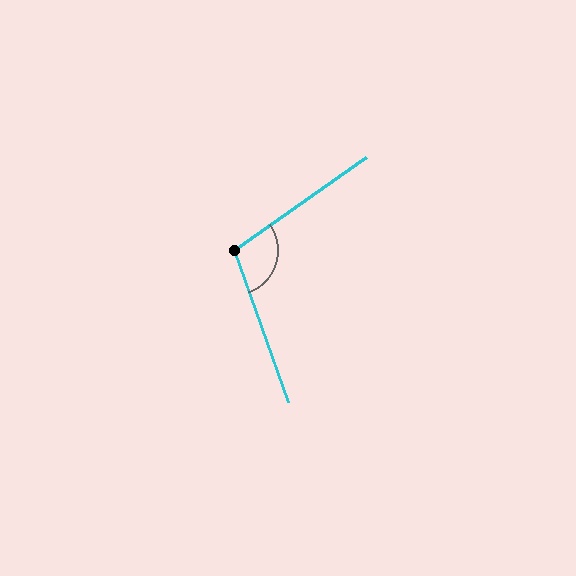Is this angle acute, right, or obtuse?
It is obtuse.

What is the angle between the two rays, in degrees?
Approximately 106 degrees.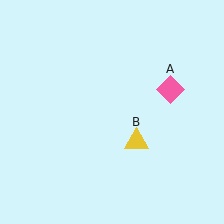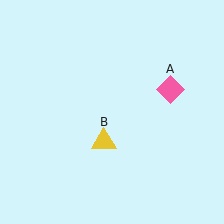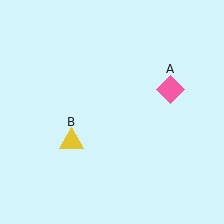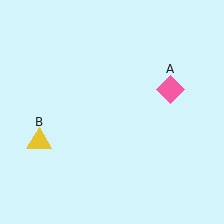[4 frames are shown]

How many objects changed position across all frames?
1 object changed position: yellow triangle (object B).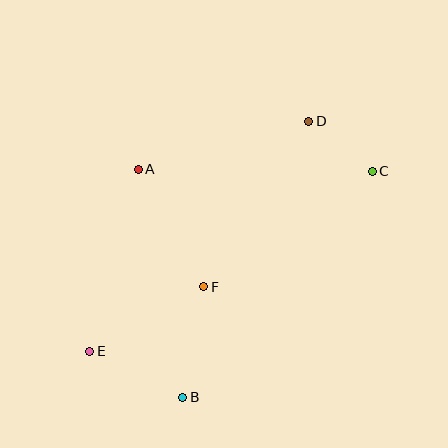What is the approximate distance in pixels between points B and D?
The distance between B and D is approximately 303 pixels.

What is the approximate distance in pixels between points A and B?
The distance between A and B is approximately 232 pixels.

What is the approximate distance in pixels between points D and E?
The distance between D and E is approximately 318 pixels.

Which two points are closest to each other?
Points C and D are closest to each other.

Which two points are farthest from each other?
Points C and E are farthest from each other.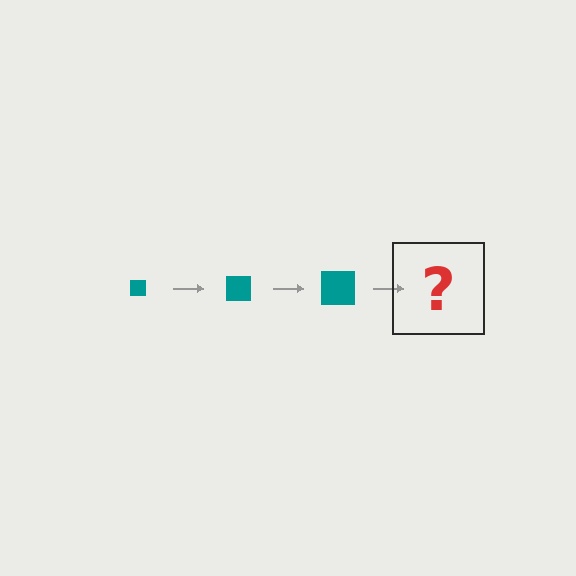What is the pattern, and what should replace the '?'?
The pattern is that the square gets progressively larger each step. The '?' should be a teal square, larger than the previous one.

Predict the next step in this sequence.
The next step is a teal square, larger than the previous one.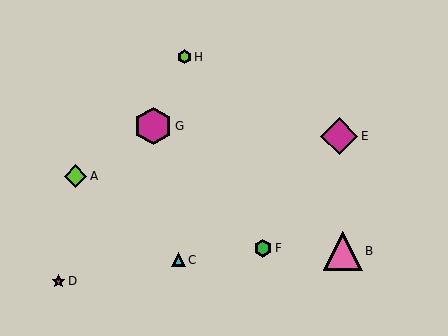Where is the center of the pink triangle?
The center of the pink triangle is at (343, 251).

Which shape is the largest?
The pink triangle (labeled B) is the largest.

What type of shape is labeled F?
Shape F is a green hexagon.